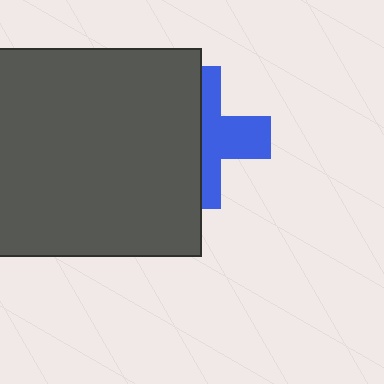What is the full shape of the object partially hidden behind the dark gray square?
The partially hidden object is a blue cross.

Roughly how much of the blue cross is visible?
About half of it is visible (roughly 47%).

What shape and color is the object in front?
The object in front is a dark gray square.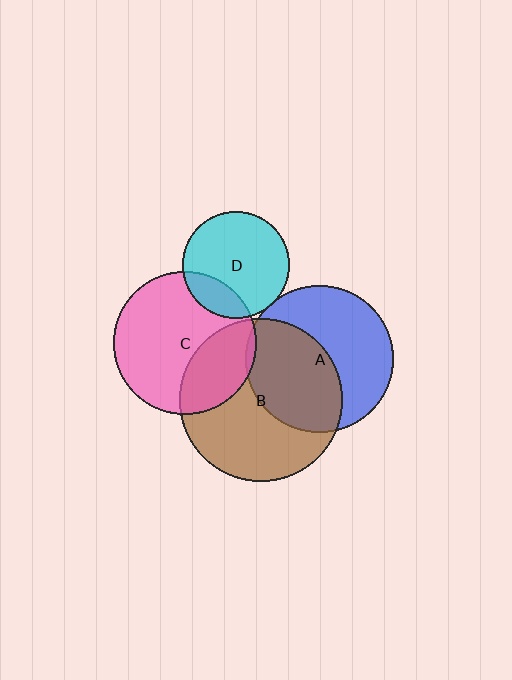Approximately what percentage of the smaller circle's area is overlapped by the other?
Approximately 5%.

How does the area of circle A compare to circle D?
Approximately 1.9 times.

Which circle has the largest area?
Circle B (brown).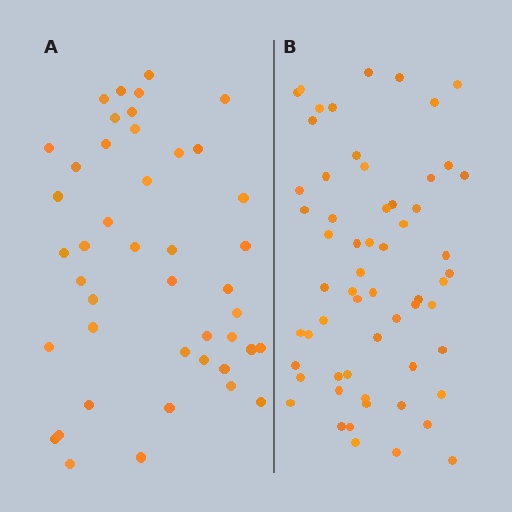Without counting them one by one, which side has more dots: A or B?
Region B (the right region) has more dots.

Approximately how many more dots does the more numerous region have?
Region B has approximately 15 more dots than region A.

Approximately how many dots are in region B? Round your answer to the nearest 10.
About 60 dots.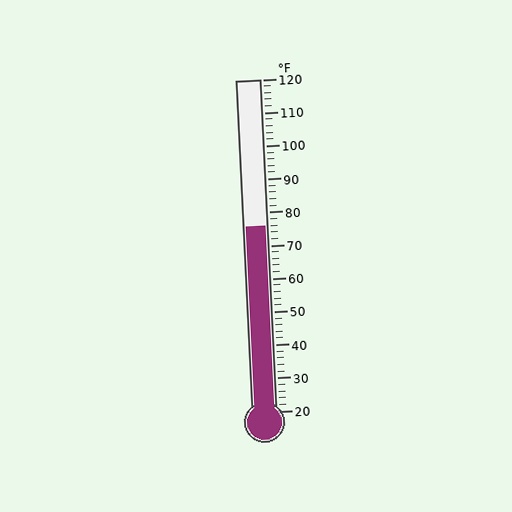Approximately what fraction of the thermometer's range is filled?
The thermometer is filled to approximately 55% of its range.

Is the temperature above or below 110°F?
The temperature is below 110°F.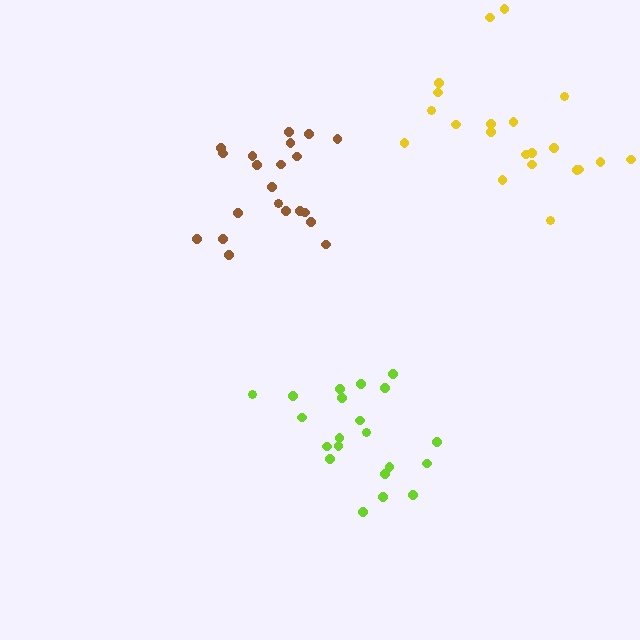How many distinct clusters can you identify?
There are 3 distinct clusters.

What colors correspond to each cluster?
The clusters are colored: brown, lime, yellow.